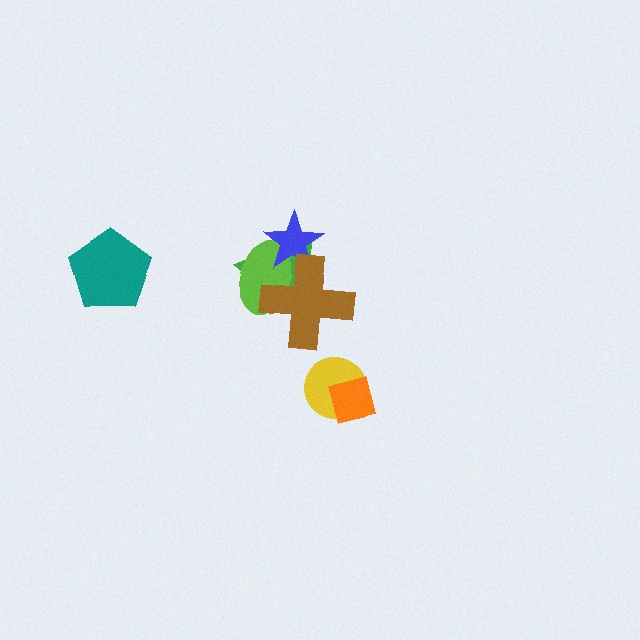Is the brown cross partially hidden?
No, no other shape covers it.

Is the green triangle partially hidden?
Yes, it is partially covered by another shape.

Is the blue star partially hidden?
Yes, it is partially covered by another shape.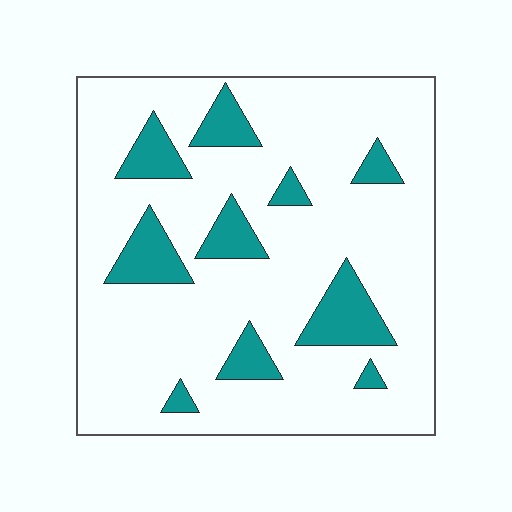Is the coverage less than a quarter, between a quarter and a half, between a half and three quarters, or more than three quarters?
Less than a quarter.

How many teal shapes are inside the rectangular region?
10.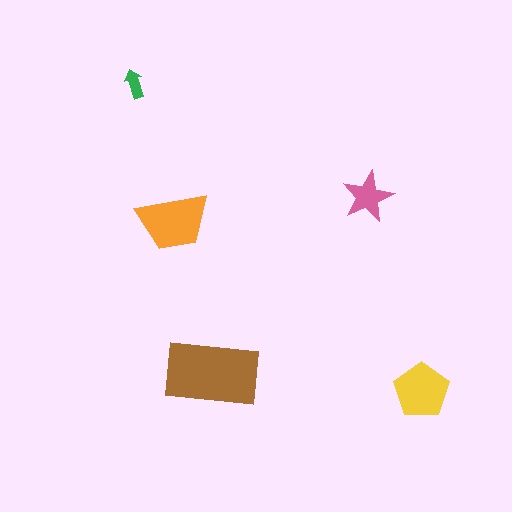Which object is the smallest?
The green arrow.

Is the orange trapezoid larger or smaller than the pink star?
Larger.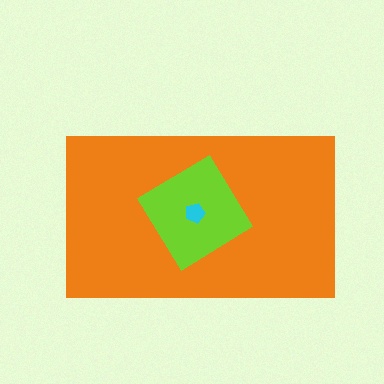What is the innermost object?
The cyan pentagon.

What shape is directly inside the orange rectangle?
The lime diamond.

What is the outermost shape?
The orange rectangle.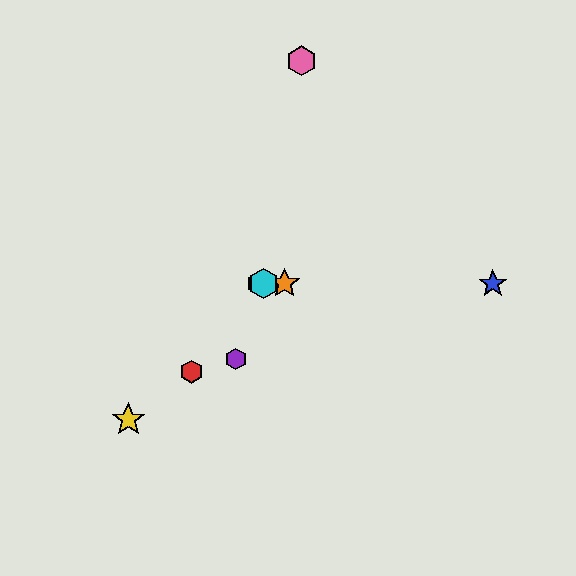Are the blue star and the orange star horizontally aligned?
Yes, both are at y≈284.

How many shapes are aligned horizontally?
4 shapes (the blue star, the green hexagon, the orange star, the cyan hexagon) are aligned horizontally.